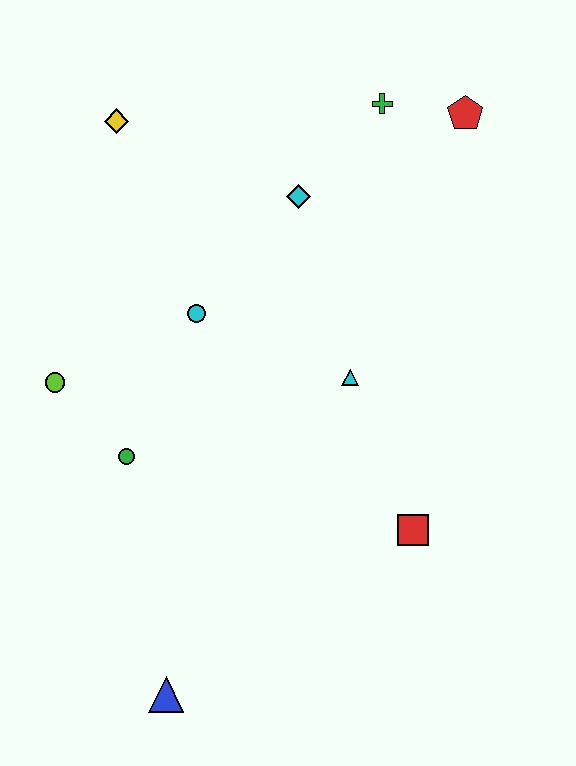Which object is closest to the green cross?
The red pentagon is closest to the green cross.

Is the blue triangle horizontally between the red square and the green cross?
No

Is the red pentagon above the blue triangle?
Yes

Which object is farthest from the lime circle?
The red pentagon is farthest from the lime circle.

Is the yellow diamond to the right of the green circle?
No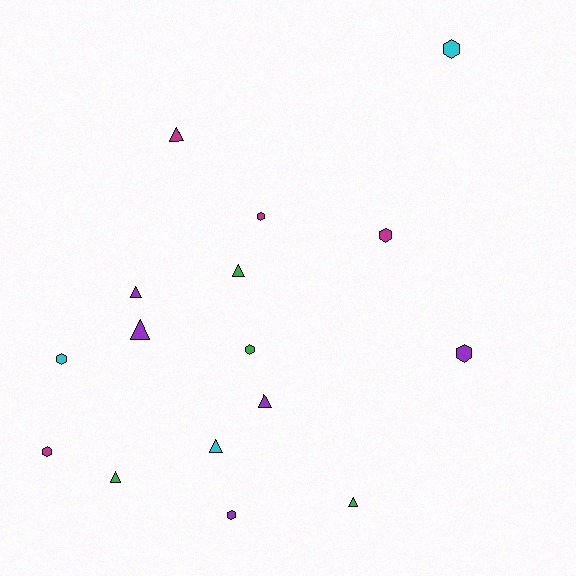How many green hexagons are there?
There is 1 green hexagon.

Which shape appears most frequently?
Hexagon, with 8 objects.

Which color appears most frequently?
Purple, with 5 objects.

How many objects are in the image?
There are 16 objects.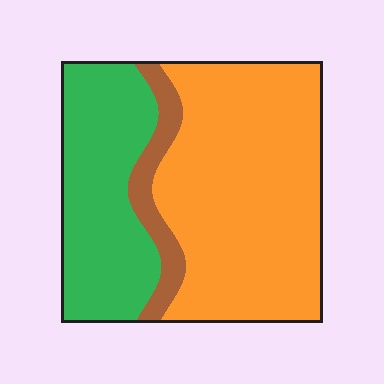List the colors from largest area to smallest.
From largest to smallest: orange, green, brown.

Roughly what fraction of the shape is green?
Green covers 33% of the shape.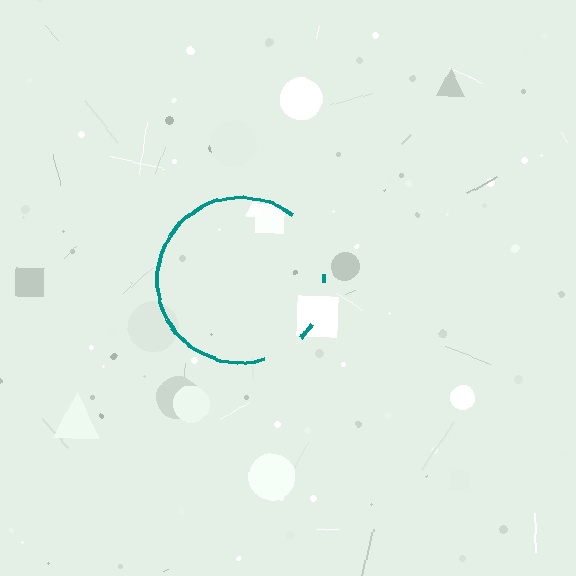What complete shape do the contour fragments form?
The contour fragments form a circle.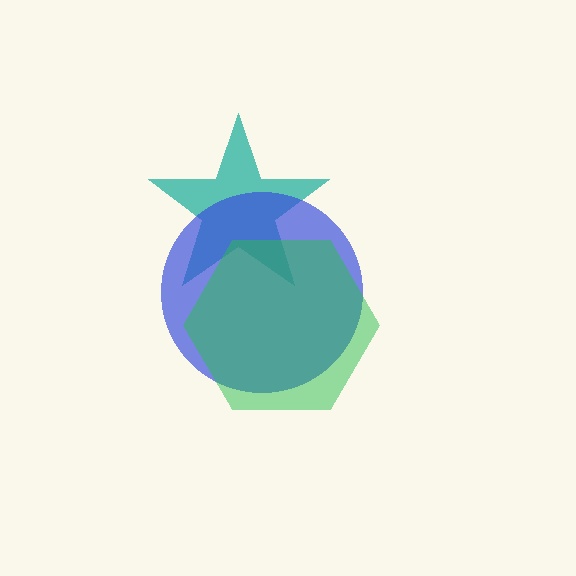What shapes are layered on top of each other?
The layered shapes are: a teal star, a blue circle, a green hexagon.